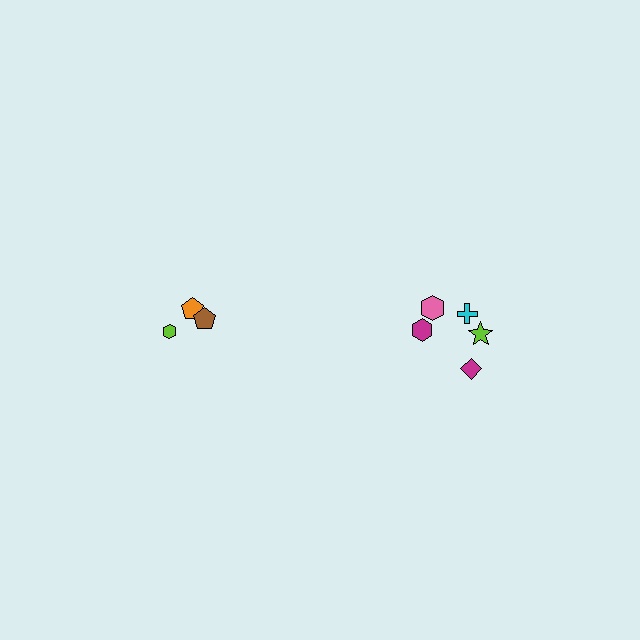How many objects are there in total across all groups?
There are 8 objects.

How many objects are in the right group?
There are 5 objects.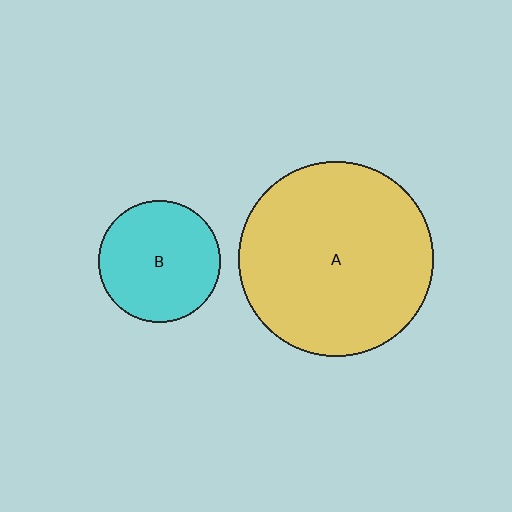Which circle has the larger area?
Circle A (yellow).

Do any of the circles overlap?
No, none of the circles overlap.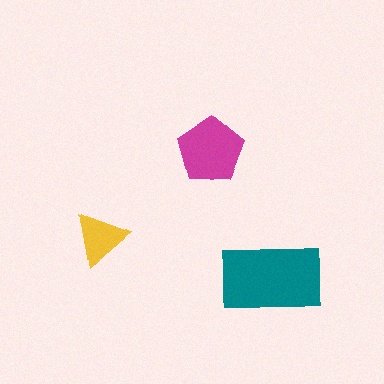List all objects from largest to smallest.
The teal rectangle, the magenta pentagon, the yellow triangle.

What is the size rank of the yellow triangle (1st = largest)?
3rd.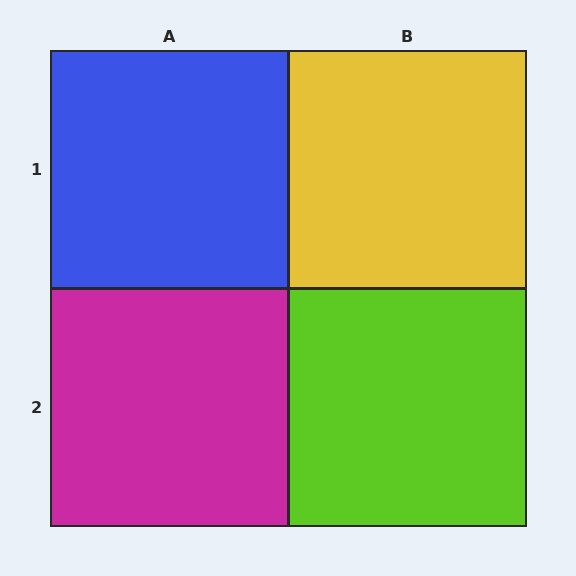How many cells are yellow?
1 cell is yellow.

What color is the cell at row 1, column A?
Blue.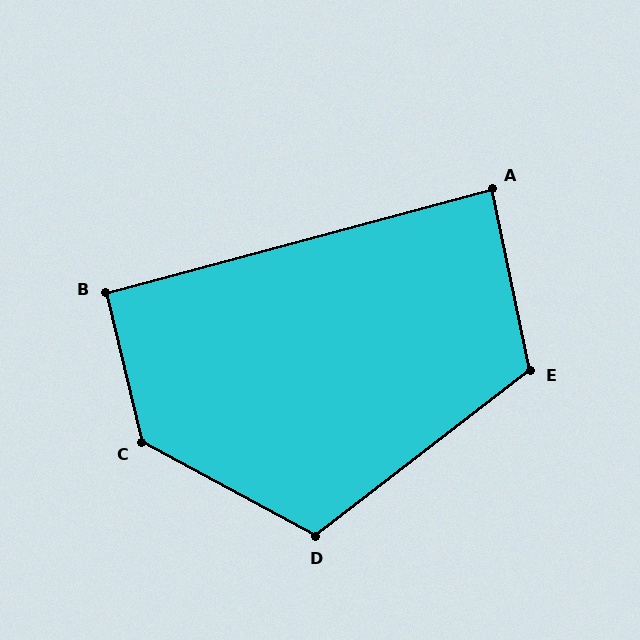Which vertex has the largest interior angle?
C, at approximately 132 degrees.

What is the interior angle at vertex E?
Approximately 116 degrees (obtuse).